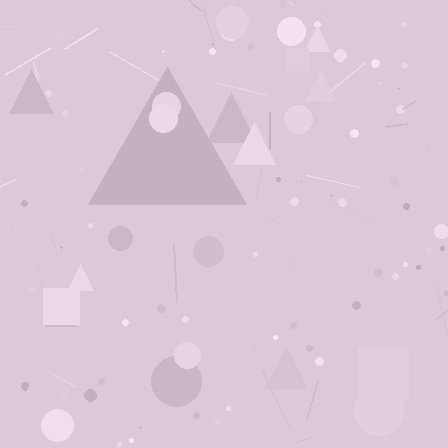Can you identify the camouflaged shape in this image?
The camouflaged shape is a triangle.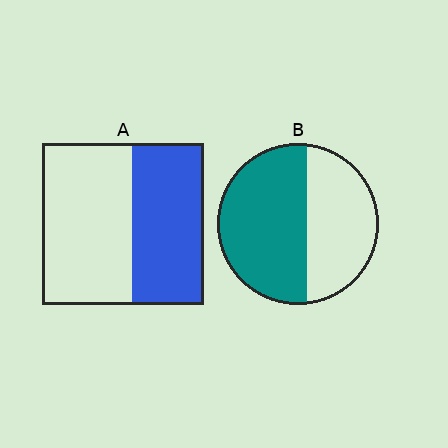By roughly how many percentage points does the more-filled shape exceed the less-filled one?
By roughly 15 percentage points (B over A).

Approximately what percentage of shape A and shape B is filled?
A is approximately 45% and B is approximately 55%.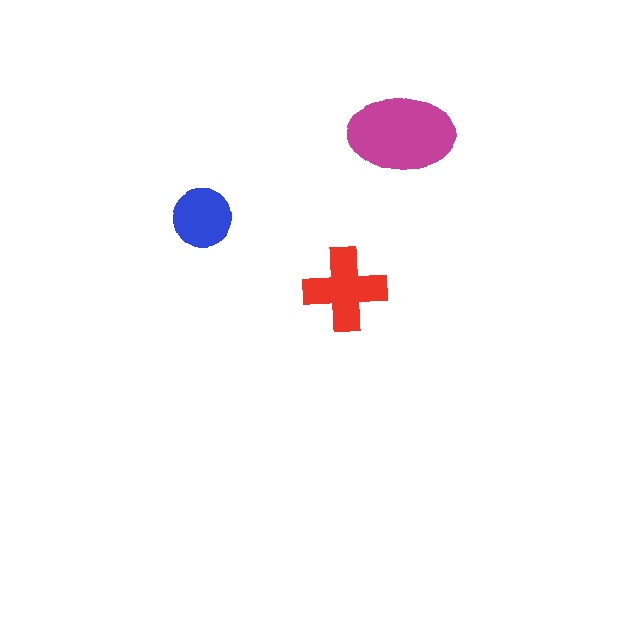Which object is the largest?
The magenta ellipse.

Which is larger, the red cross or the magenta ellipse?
The magenta ellipse.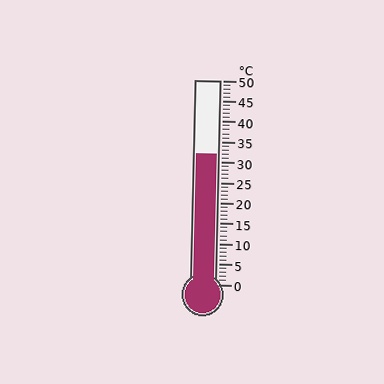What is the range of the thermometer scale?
The thermometer scale ranges from 0°C to 50°C.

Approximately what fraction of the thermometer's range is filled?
The thermometer is filled to approximately 65% of its range.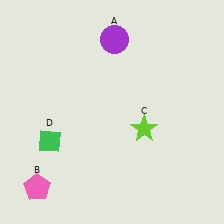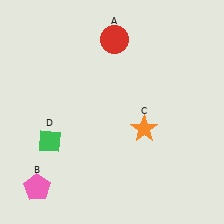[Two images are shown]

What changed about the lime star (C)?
In Image 1, C is lime. In Image 2, it changed to orange.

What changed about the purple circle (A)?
In Image 1, A is purple. In Image 2, it changed to red.